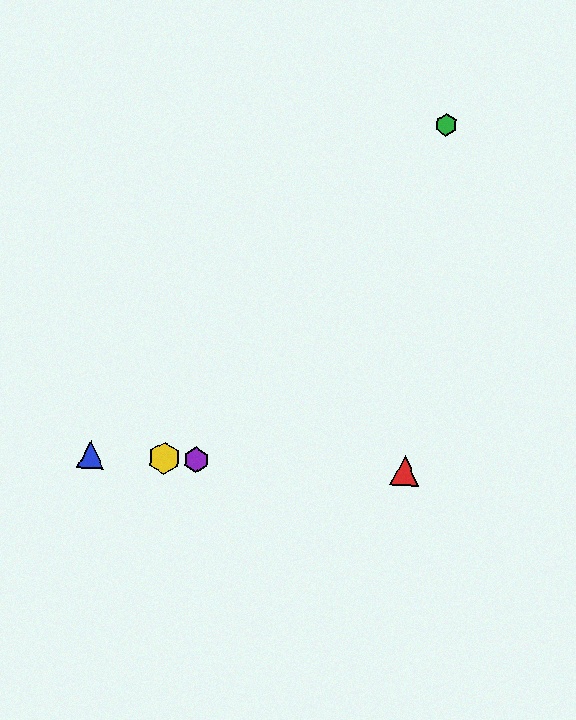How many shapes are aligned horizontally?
4 shapes (the red triangle, the blue triangle, the yellow hexagon, the purple hexagon) are aligned horizontally.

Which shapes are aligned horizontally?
The red triangle, the blue triangle, the yellow hexagon, the purple hexagon are aligned horizontally.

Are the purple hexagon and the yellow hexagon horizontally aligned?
Yes, both are at y≈460.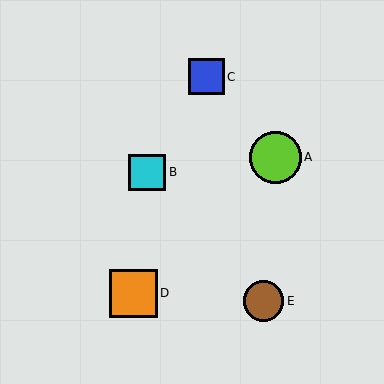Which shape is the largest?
The lime circle (labeled A) is the largest.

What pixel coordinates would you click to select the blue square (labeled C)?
Click at (206, 77) to select the blue square C.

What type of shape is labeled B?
Shape B is a cyan square.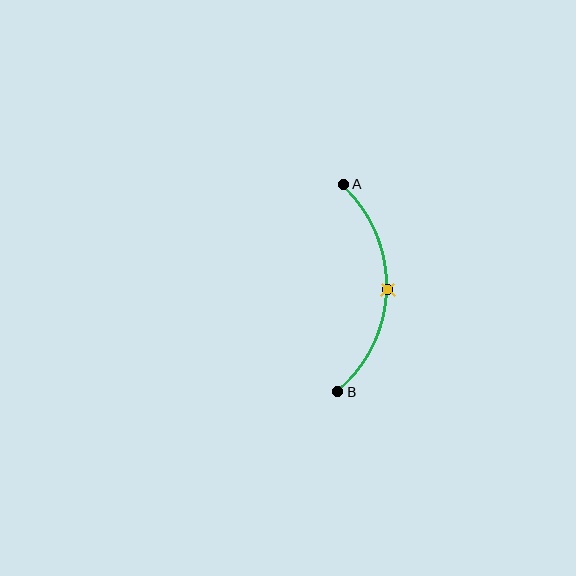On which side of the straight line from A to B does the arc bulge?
The arc bulges to the right of the straight line connecting A and B.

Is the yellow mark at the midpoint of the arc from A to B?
Yes. The yellow mark lies on the arc at equal arc-length from both A and B — it is the arc midpoint.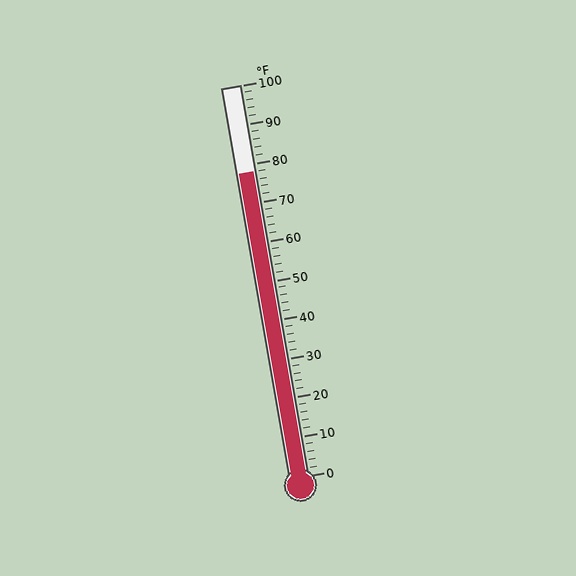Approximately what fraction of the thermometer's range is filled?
The thermometer is filled to approximately 80% of its range.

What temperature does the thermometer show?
The thermometer shows approximately 78°F.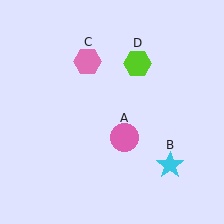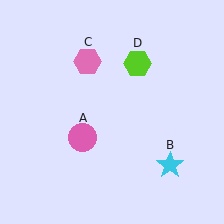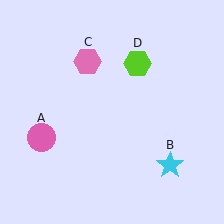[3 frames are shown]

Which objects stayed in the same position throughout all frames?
Cyan star (object B) and pink hexagon (object C) and lime hexagon (object D) remained stationary.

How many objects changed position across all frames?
1 object changed position: pink circle (object A).